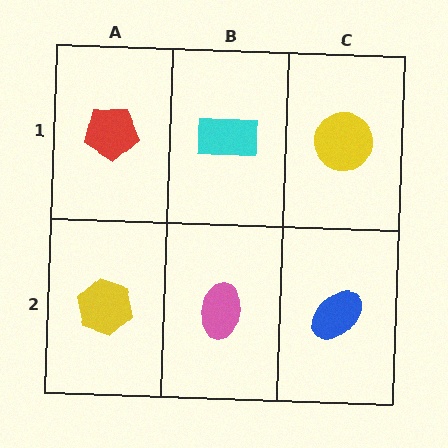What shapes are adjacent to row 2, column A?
A red pentagon (row 1, column A), a pink ellipse (row 2, column B).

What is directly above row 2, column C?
A yellow circle.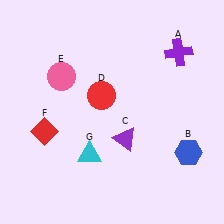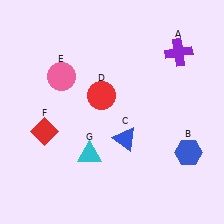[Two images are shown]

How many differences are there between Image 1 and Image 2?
There is 1 difference between the two images.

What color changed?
The triangle (C) changed from purple in Image 1 to blue in Image 2.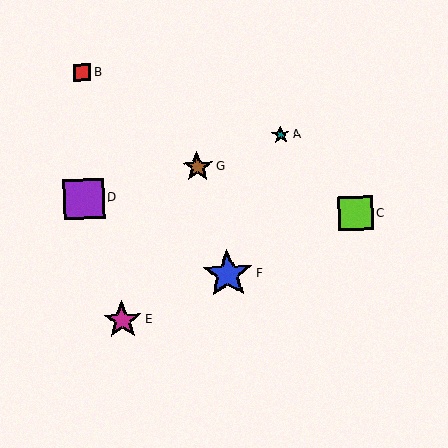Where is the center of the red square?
The center of the red square is at (82, 72).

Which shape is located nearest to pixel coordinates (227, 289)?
The blue star (labeled F) at (228, 274) is nearest to that location.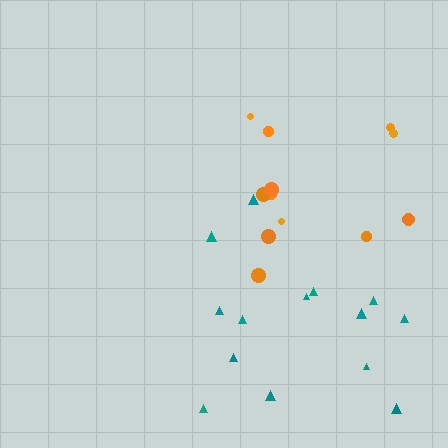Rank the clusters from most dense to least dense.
teal, orange.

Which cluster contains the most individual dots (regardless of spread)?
Teal (14).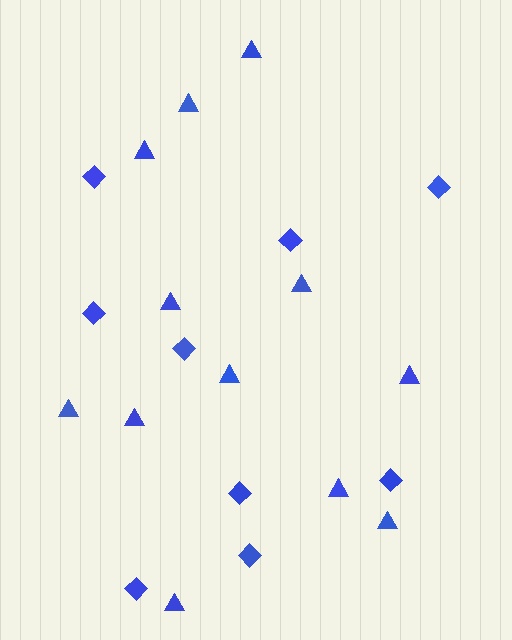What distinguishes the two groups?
There are 2 groups: one group of diamonds (9) and one group of triangles (12).